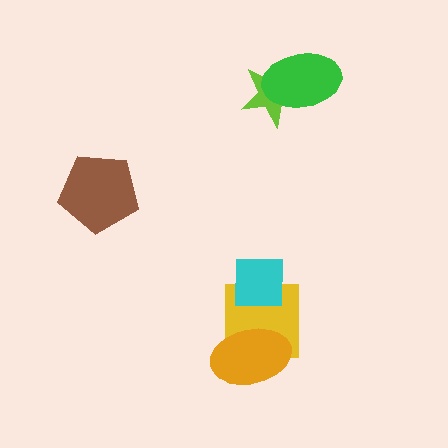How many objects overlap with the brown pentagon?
0 objects overlap with the brown pentagon.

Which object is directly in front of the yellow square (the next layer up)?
The orange ellipse is directly in front of the yellow square.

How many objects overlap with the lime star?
1 object overlaps with the lime star.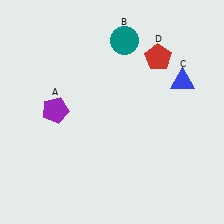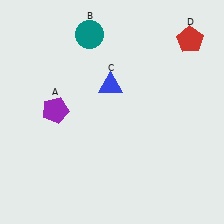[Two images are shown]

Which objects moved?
The objects that moved are: the teal circle (B), the blue triangle (C), the red pentagon (D).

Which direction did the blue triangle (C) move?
The blue triangle (C) moved left.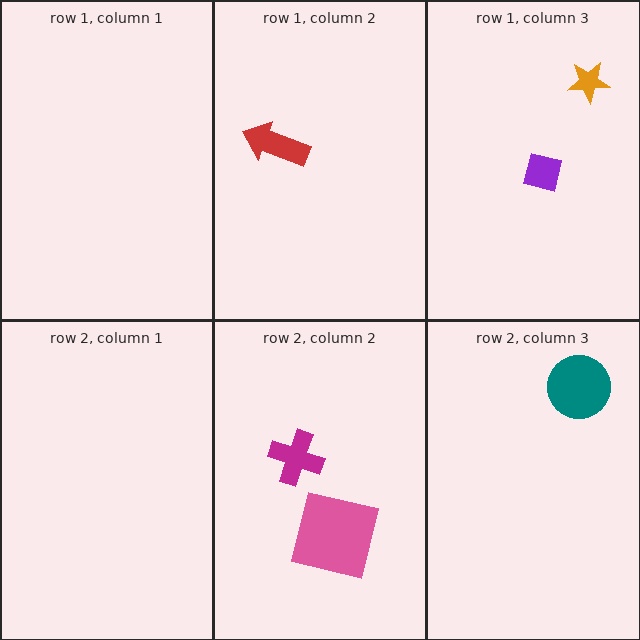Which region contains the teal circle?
The row 2, column 3 region.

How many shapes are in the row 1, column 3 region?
2.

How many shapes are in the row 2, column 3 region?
1.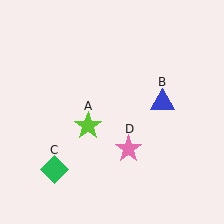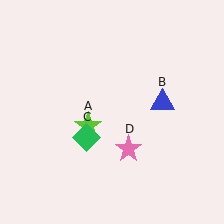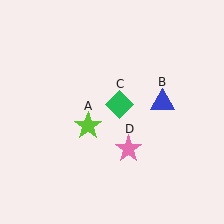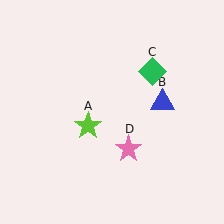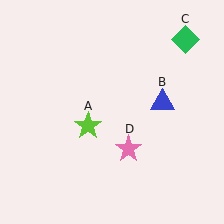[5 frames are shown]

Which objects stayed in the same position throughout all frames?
Lime star (object A) and blue triangle (object B) and pink star (object D) remained stationary.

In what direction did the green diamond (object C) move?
The green diamond (object C) moved up and to the right.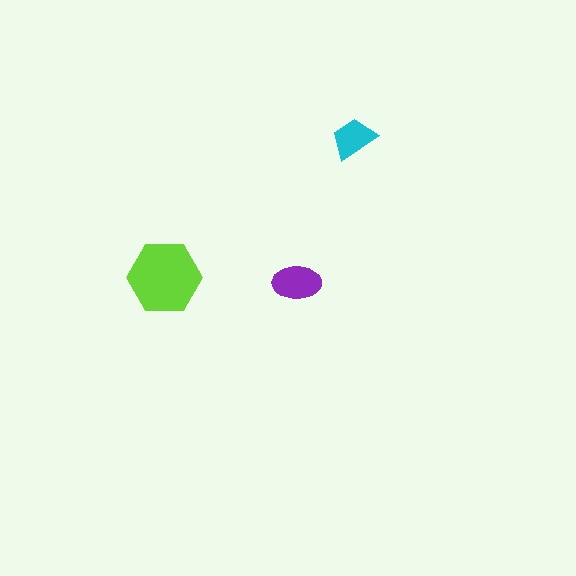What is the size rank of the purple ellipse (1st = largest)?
2nd.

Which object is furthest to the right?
The cyan trapezoid is rightmost.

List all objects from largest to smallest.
The lime hexagon, the purple ellipse, the cyan trapezoid.